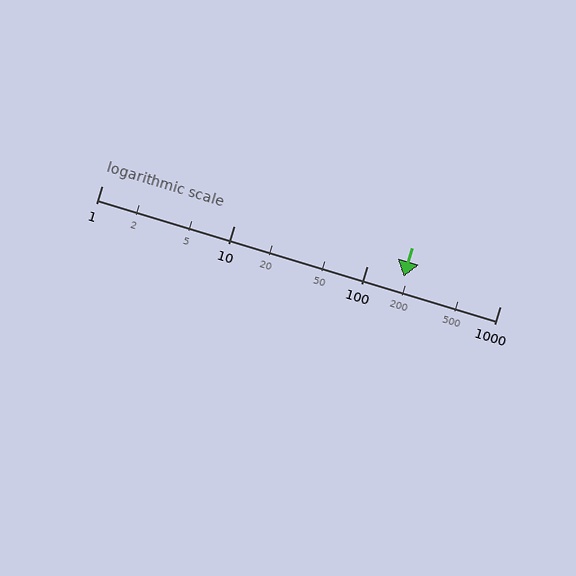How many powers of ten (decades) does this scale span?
The scale spans 3 decades, from 1 to 1000.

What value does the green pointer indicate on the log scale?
The pointer indicates approximately 190.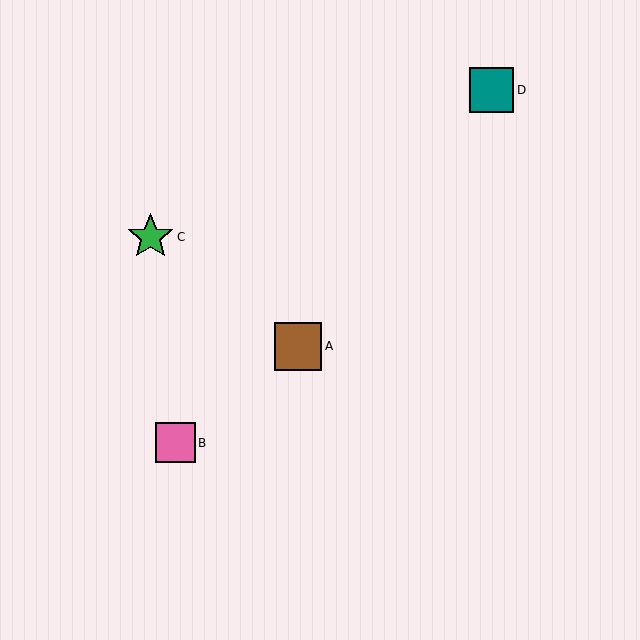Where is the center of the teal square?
The center of the teal square is at (491, 90).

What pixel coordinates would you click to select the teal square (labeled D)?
Click at (491, 90) to select the teal square D.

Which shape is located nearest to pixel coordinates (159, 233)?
The green star (labeled C) at (150, 237) is nearest to that location.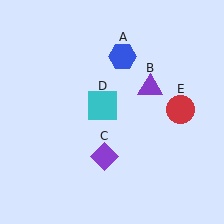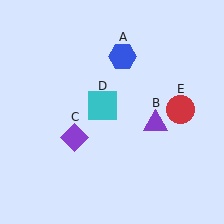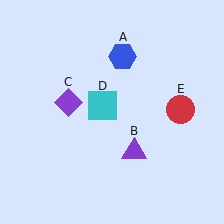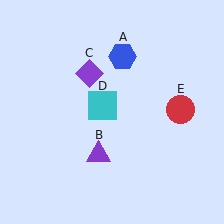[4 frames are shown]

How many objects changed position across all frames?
2 objects changed position: purple triangle (object B), purple diamond (object C).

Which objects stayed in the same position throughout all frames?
Blue hexagon (object A) and cyan square (object D) and red circle (object E) remained stationary.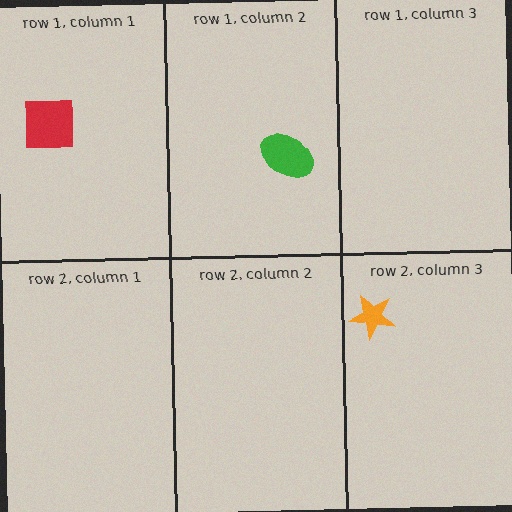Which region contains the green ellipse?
The row 1, column 2 region.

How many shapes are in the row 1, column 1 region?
1.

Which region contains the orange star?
The row 2, column 3 region.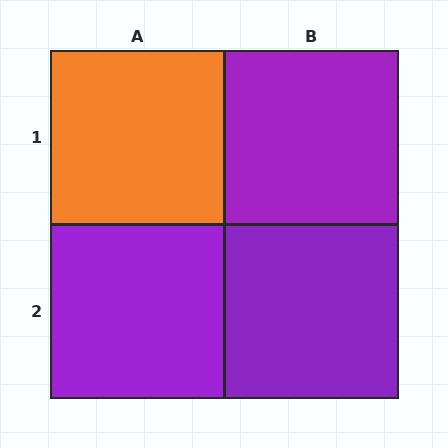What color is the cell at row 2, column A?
Purple.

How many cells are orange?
1 cell is orange.